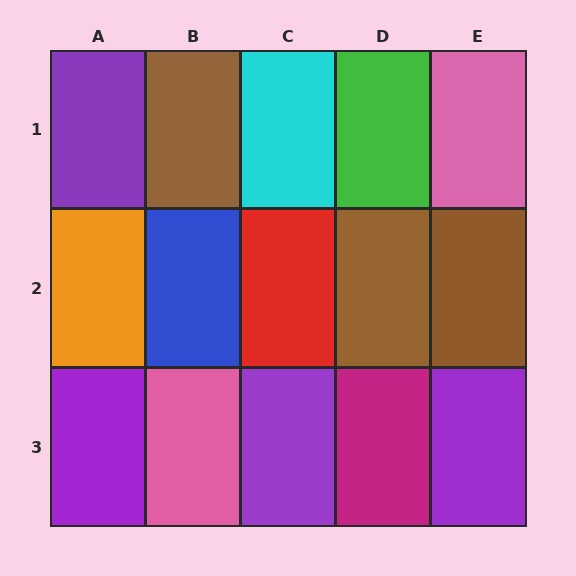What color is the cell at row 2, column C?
Red.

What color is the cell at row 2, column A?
Orange.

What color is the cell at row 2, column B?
Blue.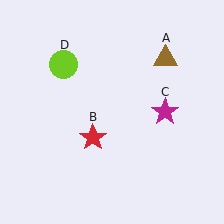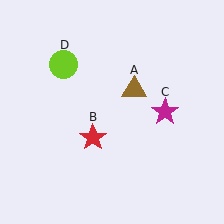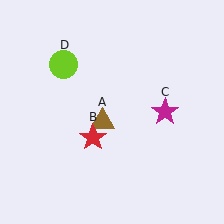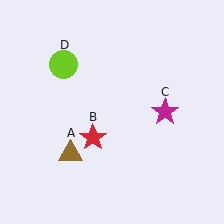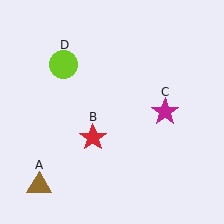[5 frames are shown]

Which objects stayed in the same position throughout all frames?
Red star (object B) and magenta star (object C) and lime circle (object D) remained stationary.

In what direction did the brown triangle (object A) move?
The brown triangle (object A) moved down and to the left.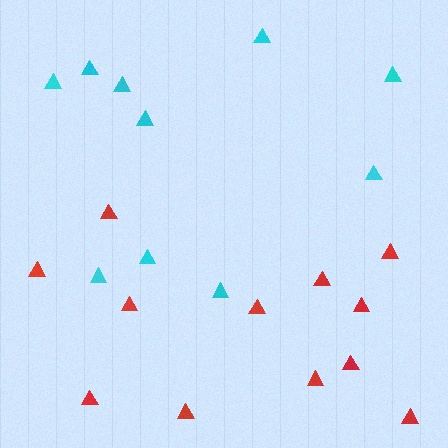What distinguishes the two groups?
There are 2 groups: one group of red triangles (12) and one group of cyan triangles (10).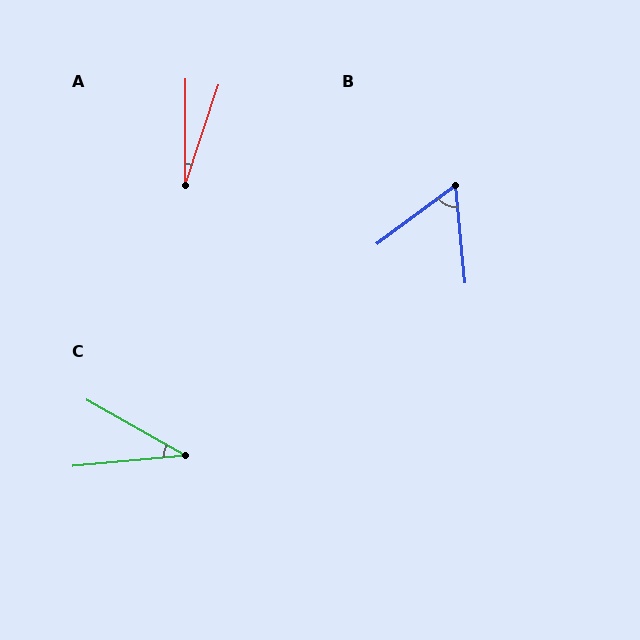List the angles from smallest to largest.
A (18°), C (35°), B (59°).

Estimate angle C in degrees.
Approximately 35 degrees.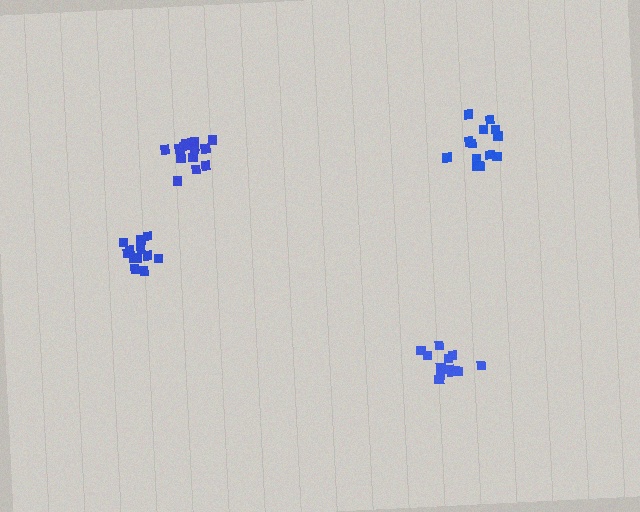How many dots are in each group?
Group 1: 13 dots, Group 2: 14 dots, Group 3: 12 dots, Group 4: 14 dots (53 total).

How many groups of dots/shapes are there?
There are 4 groups.